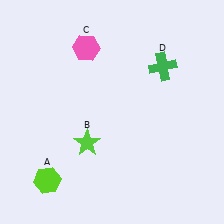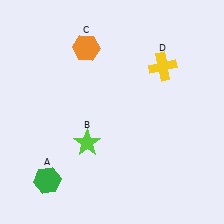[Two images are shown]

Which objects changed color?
A changed from lime to green. C changed from pink to orange. D changed from green to yellow.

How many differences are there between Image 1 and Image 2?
There are 3 differences between the two images.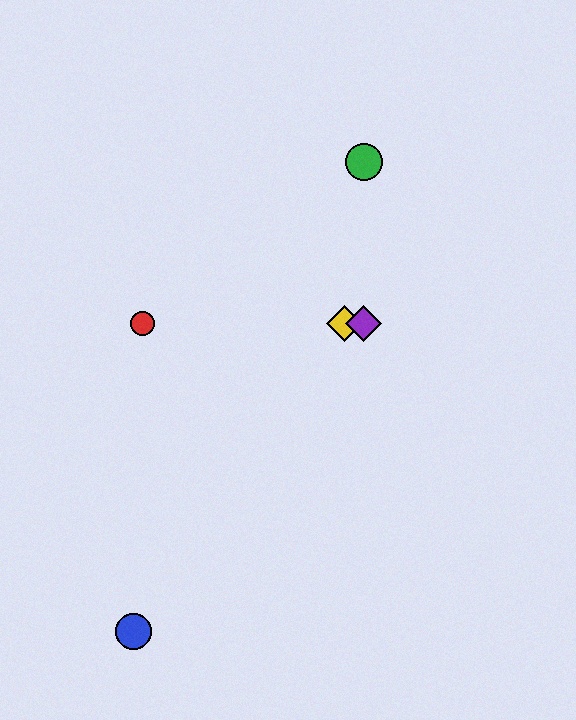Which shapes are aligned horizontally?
The red circle, the yellow diamond, the purple diamond are aligned horizontally.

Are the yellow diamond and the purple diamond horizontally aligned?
Yes, both are at y≈324.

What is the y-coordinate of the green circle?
The green circle is at y≈162.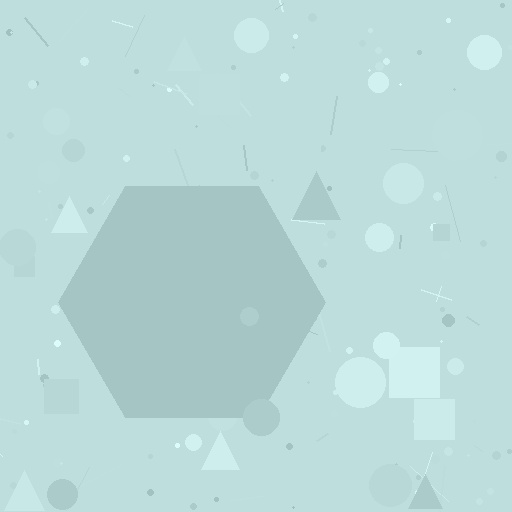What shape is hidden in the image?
A hexagon is hidden in the image.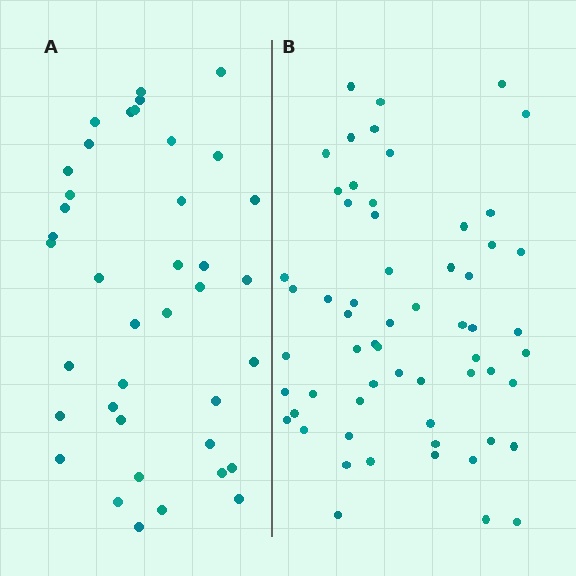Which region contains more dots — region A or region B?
Region B (the right region) has more dots.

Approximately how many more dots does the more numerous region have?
Region B has approximately 20 more dots than region A.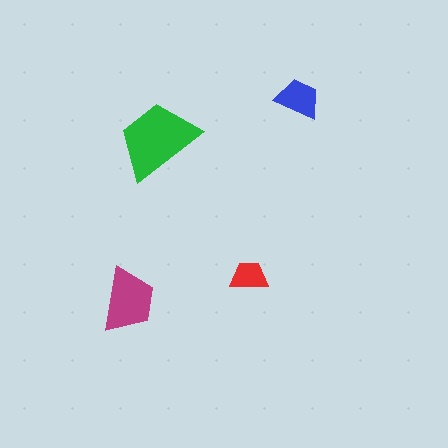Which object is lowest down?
The magenta trapezoid is bottommost.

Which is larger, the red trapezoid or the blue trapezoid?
The blue one.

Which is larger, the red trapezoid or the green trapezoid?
The green one.